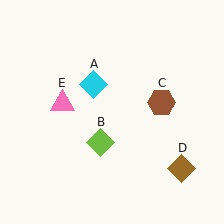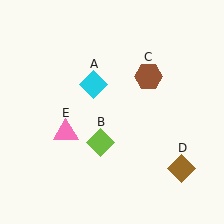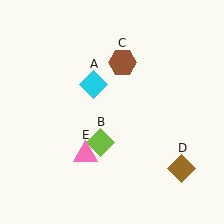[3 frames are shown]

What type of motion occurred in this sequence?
The brown hexagon (object C), pink triangle (object E) rotated counterclockwise around the center of the scene.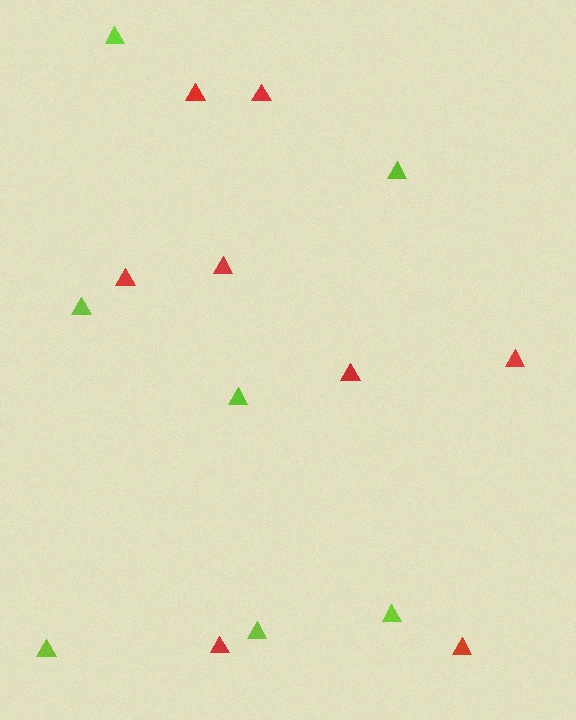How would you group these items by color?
There are 2 groups: one group of lime triangles (7) and one group of red triangles (8).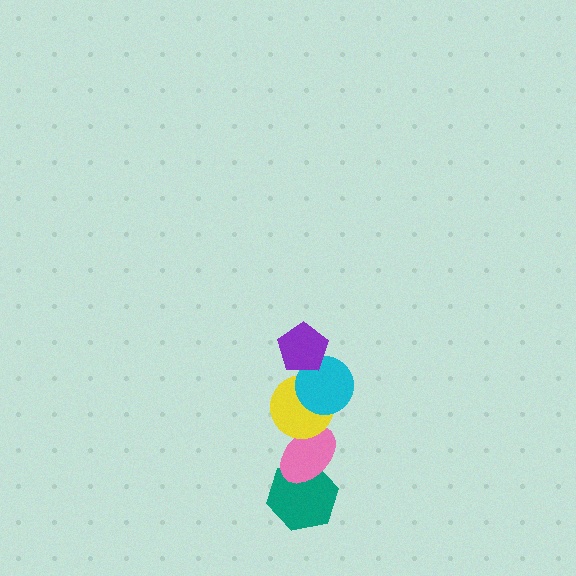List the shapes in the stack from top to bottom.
From top to bottom: the purple pentagon, the cyan circle, the yellow circle, the pink ellipse, the teal hexagon.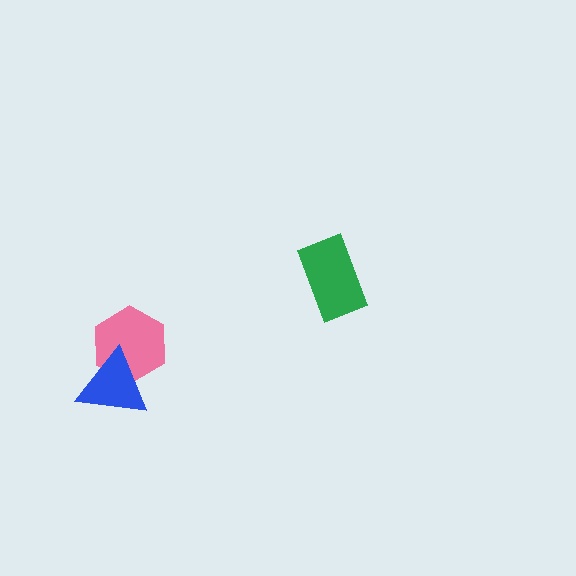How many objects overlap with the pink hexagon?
1 object overlaps with the pink hexagon.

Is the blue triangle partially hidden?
No, no other shape covers it.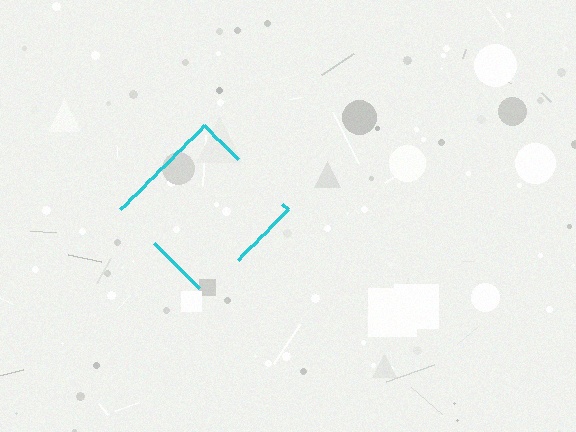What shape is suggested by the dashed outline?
The dashed outline suggests a diamond.